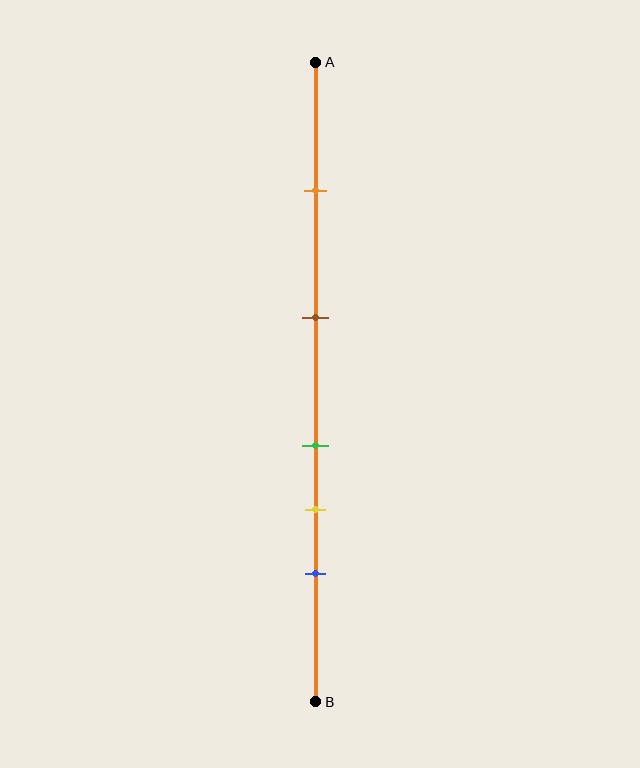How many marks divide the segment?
There are 5 marks dividing the segment.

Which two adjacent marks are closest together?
The green and yellow marks are the closest adjacent pair.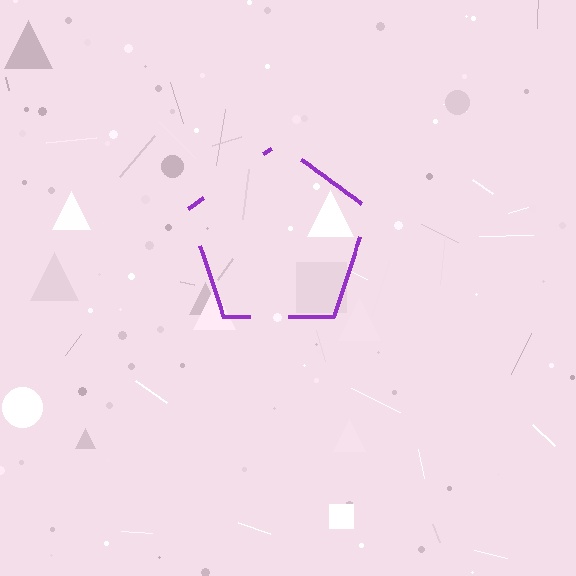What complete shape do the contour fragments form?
The contour fragments form a pentagon.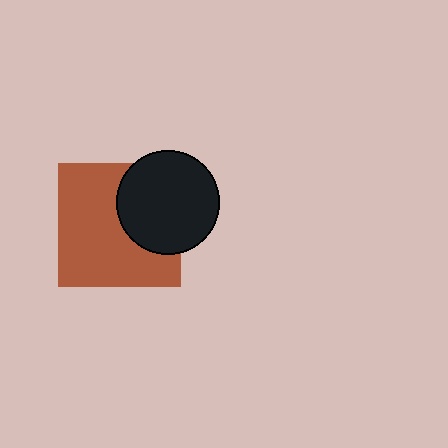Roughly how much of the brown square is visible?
Most of it is visible (roughly 66%).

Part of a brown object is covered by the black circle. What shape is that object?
It is a square.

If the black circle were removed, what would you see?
You would see the complete brown square.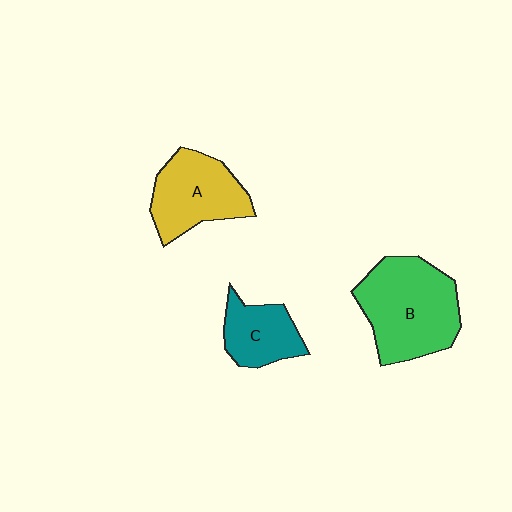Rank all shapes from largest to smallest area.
From largest to smallest: B (green), A (yellow), C (teal).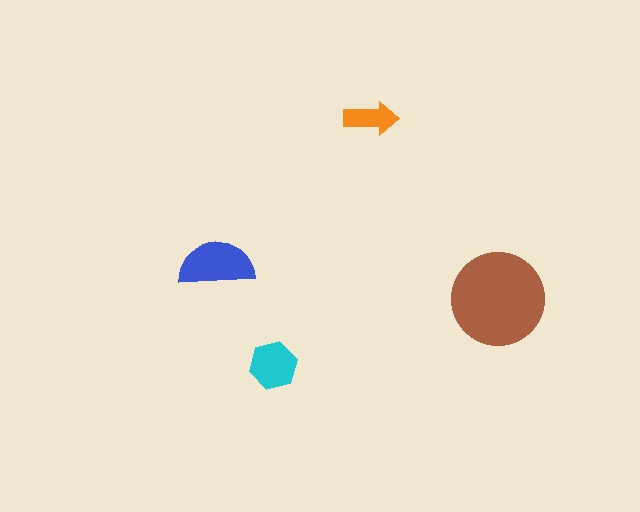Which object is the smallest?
The orange arrow.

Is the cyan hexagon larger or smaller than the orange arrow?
Larger.